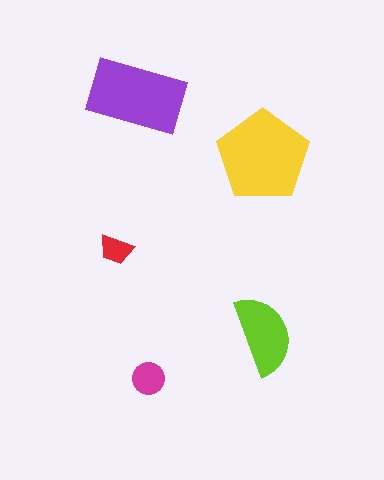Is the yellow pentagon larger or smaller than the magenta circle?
Larger.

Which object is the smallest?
The red trapezoid.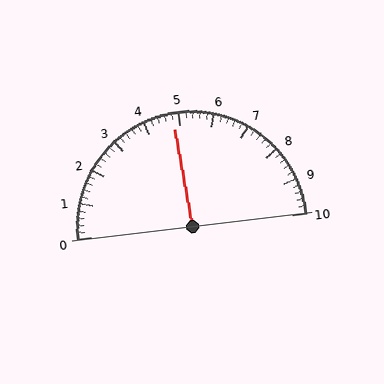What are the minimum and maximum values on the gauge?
The gauge ranges from 0 to 10.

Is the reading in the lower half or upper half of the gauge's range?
The reading is in the lower half of the range (0 to 10).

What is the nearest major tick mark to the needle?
The nearest major tick mark is 5.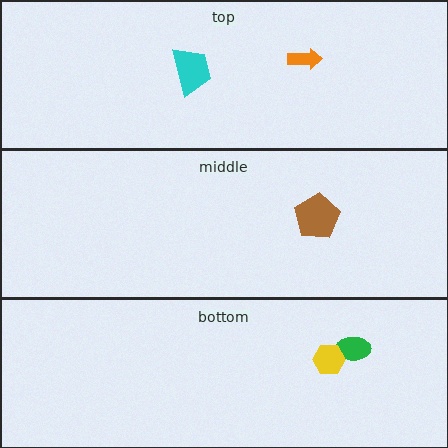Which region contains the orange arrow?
The top region.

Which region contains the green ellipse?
The bottom region.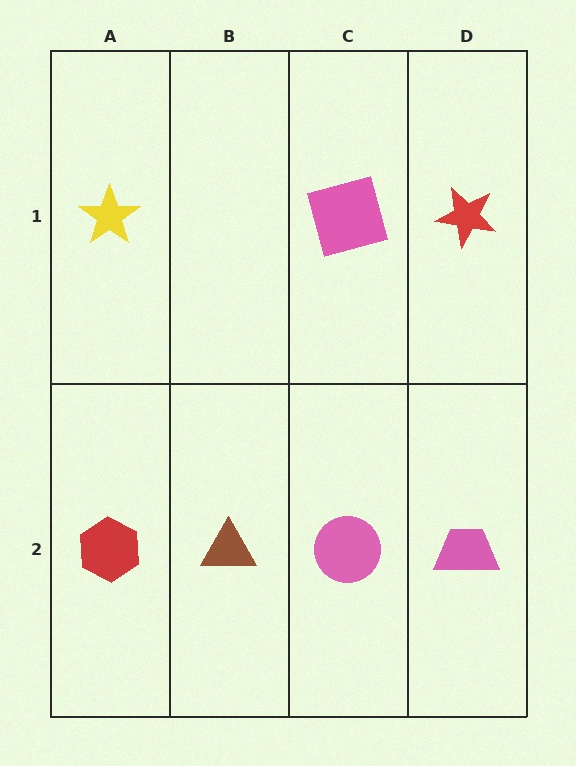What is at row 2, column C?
A pink circle.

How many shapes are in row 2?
4 shapes.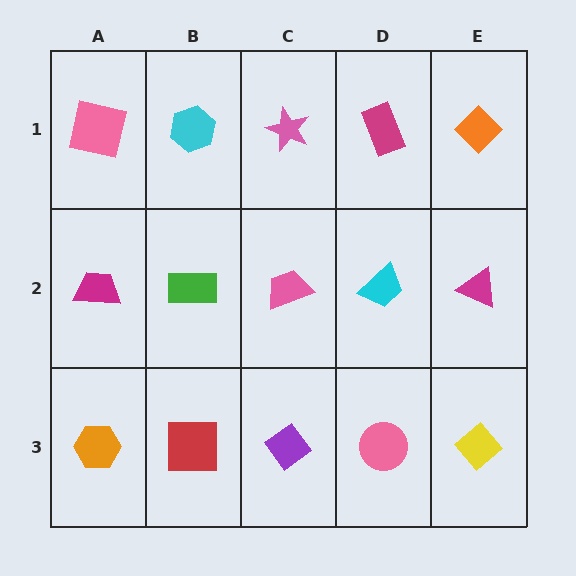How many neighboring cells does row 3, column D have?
3.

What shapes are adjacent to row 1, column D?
A cyan trapezoid (row 2, column D), a pink star (row 1, column C), an orange diamond (row 1, column E).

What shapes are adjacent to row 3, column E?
A magenta triangle (row 2, column E), a pink circle (row 3, column D).